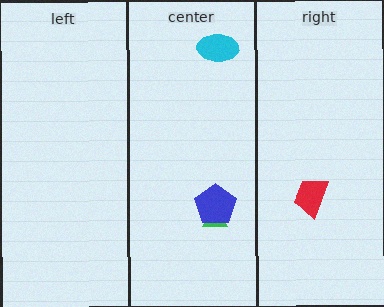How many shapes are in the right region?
1.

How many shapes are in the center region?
3.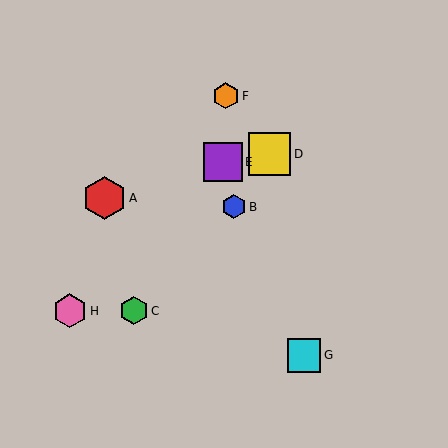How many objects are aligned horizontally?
2 objects (C, H) are aligned horizontally.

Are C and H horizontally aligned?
Yes, both are at y≈311.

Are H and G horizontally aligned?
No, H is at y≈311 and G is at y≈355.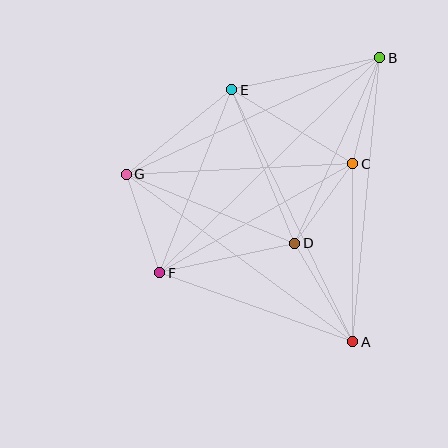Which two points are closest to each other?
Points C and D are closest to each other.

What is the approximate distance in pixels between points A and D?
The distance between A and D is approximately 114 pixels.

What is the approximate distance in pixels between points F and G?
The distance between F and G is approximately 104 pixels.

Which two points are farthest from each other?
Points B and F are farthest from each other.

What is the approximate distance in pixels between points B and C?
The distance between B and C is approximately 110 pixels.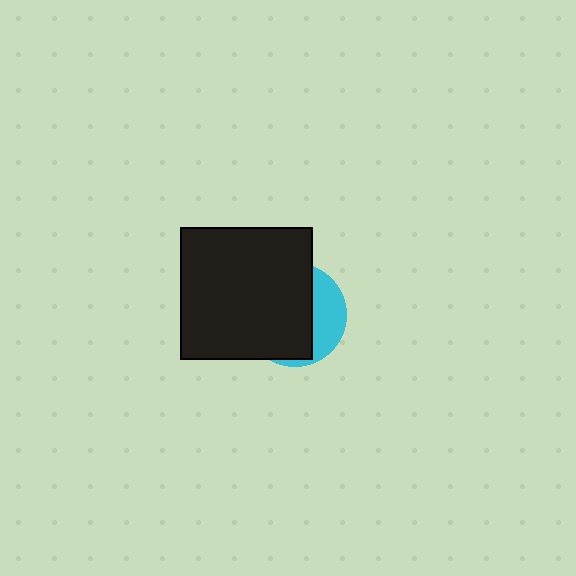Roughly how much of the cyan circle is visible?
A small part of it is visible (roughly 31%).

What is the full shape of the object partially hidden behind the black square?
The partially hidden object is a cyan circle.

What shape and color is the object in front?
The object in front is a black square.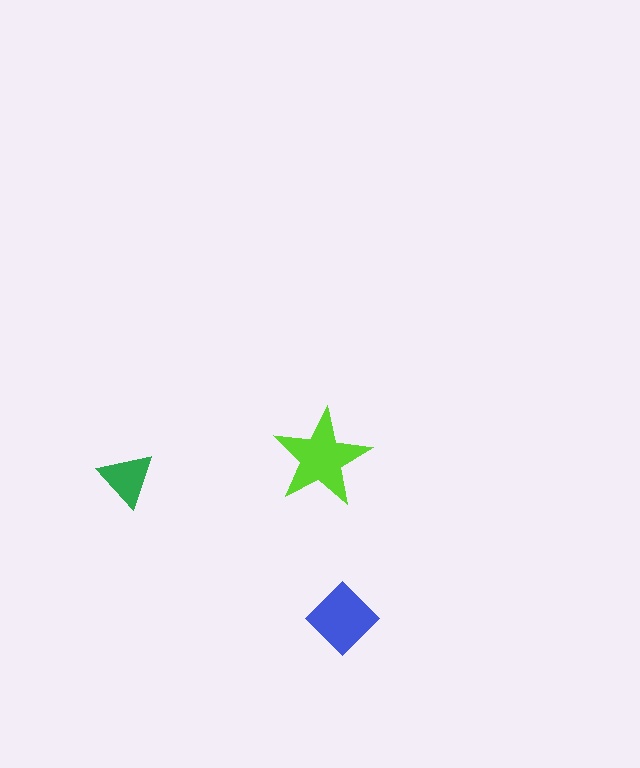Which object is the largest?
The lime star.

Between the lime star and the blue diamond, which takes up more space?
The lime star.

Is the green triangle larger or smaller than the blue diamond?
Smaller.